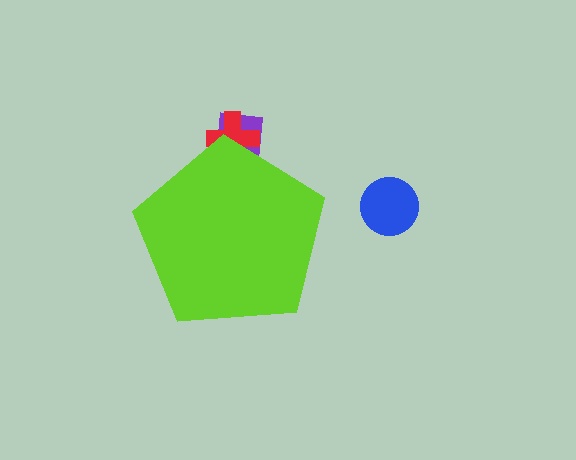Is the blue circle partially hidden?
No, the blue circle is fully visible.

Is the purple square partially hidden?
Yes, the purple square is partially hidden behind the lime pentagon.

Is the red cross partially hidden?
Yes, the red cross is partially hidden behind the lime pentagon.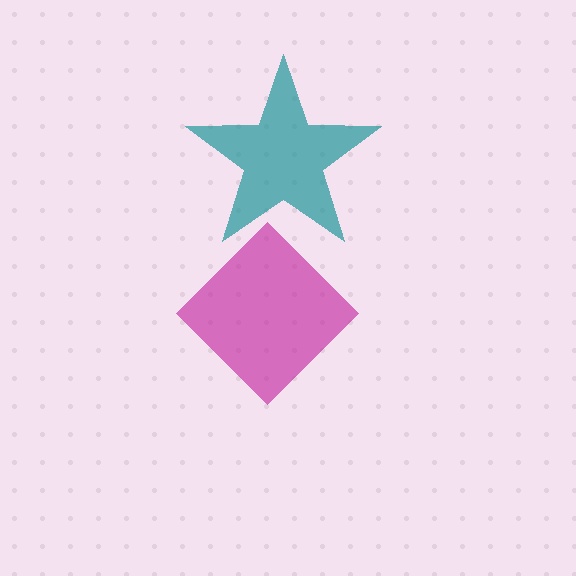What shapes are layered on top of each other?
The layered shapes are: a magenta diamond, a teal star.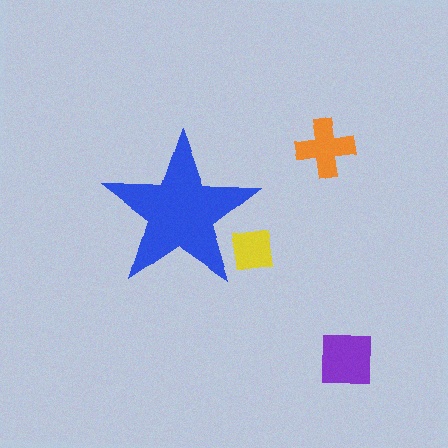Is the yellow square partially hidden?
Yes, the yellow square is partially hidden behind the blue star.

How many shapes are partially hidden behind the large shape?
1 shape is partially hidden.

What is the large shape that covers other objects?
A blue star.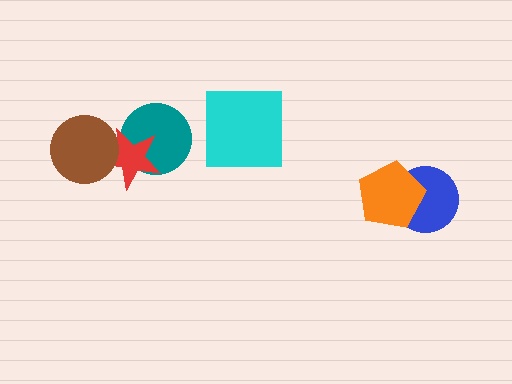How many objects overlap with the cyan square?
0 objects overlap with the cyan square.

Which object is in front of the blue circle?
The orange pentagon is in front of the blue circle.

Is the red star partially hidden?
Yes, it is partially covered by another shape.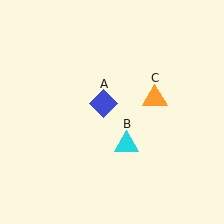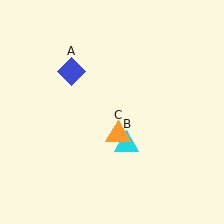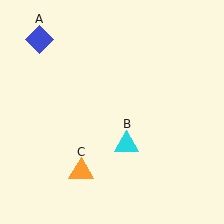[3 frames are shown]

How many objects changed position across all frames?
2 objects changed position: blue diamond (object A), orange triangle (object C).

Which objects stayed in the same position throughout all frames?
Cyan triangle (object B) remained stationary.